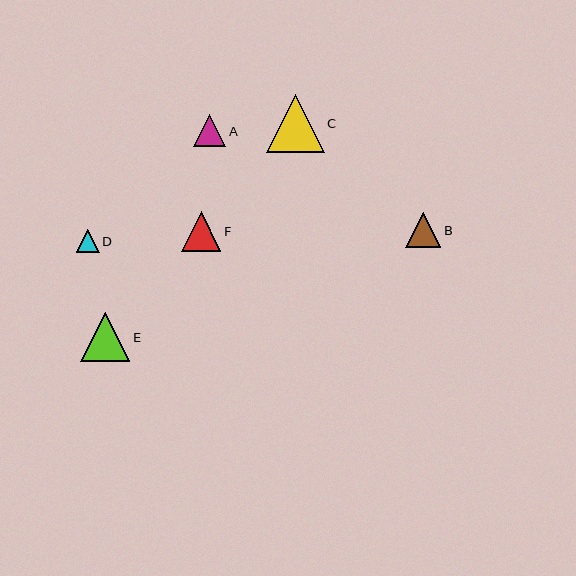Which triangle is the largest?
Triangle C is the largest with a size of approximately 58 pixels.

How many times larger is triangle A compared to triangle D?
Triangle A is approximately 1.4 times the size of triangle D.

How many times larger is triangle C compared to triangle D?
Triangle C is approximately 2.5 times the size of triangle D.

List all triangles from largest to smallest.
From largest to smallest: C, E, F, B, A, D.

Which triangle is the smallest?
Triangle D is the smallest with a size of approximately 23 pixels.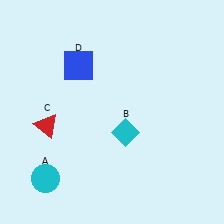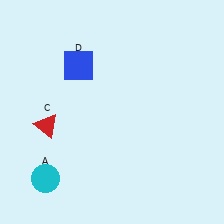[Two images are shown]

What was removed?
The cyan diamond (B) was removed in Image 2.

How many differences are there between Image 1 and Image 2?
There is 1 difference between the two images.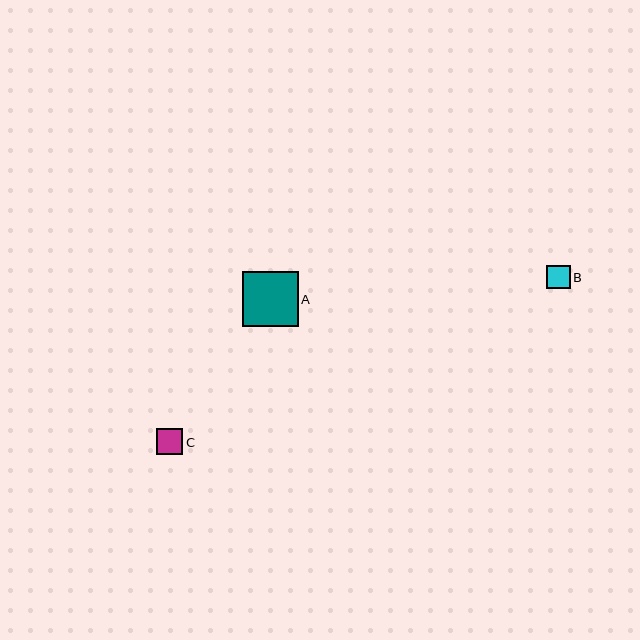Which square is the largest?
Square A is the largest with a size of approximately 56 pixels.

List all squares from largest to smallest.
From largest to smallest: A, C, B.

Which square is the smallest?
Square B is the smallest with a size of approximately 24 pixels.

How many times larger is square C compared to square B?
Square C is approximately 1.1 times the size of square B.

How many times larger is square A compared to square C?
Square A is approximately 2.1 times the size of square C.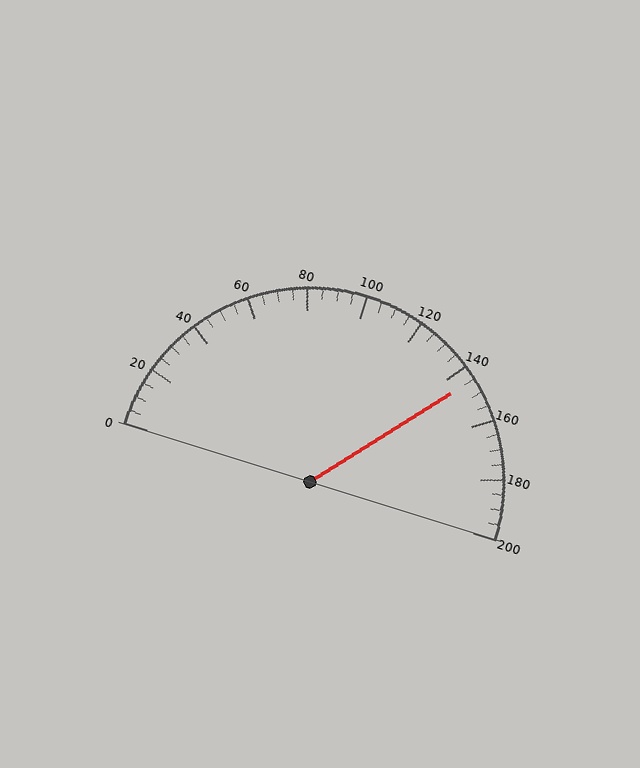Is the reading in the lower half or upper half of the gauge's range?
The reading is in the upper half of the range (0 to 200).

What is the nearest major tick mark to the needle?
The nearest major tick mark is 140.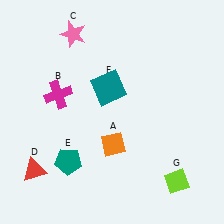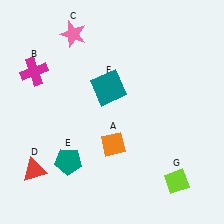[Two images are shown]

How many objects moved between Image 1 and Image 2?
1 object moved between the two images.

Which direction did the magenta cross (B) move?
The magenta cross (B) moved left.